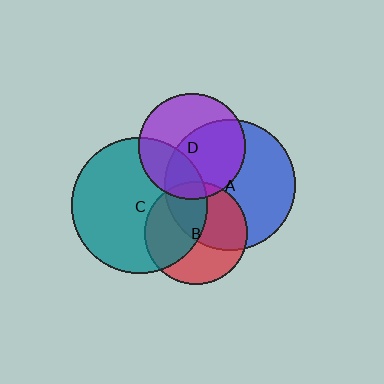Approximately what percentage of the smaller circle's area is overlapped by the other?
Approximately 50%.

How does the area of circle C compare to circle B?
Approximately 1.7 times.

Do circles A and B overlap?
Yes.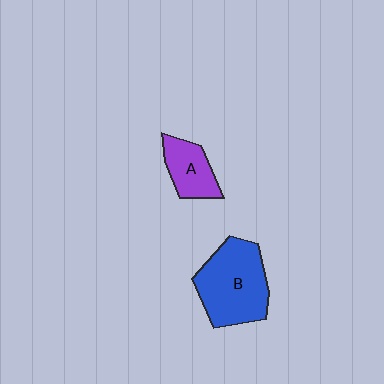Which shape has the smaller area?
Shape A (purple).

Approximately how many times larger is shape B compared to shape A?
Approximately 2.0 times.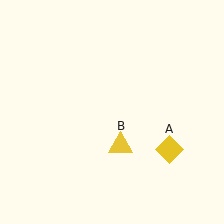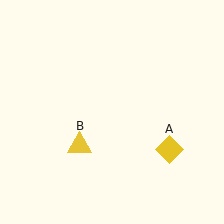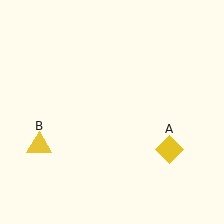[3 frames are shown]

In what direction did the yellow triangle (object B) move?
The yellow triangle (object B) moved left.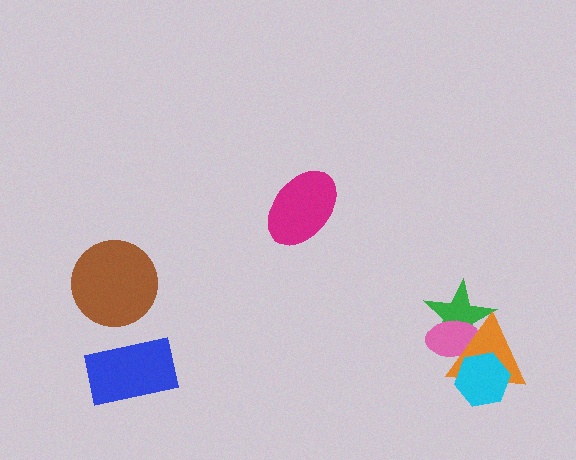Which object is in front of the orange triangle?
The cyan hexagon is in front of the orange triangle.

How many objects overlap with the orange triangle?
3 objects overlap with the orange triangle.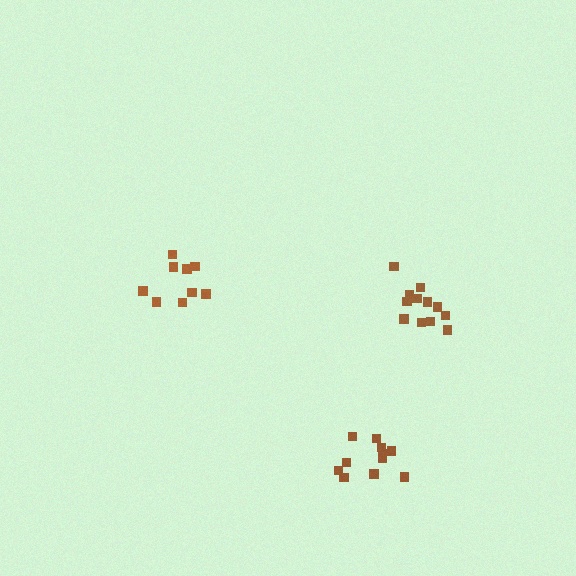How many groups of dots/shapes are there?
There are 3 groups.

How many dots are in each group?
Group 1: 9 dots, Group 2: 11 dots, Group 3: 12 dots (32 total).